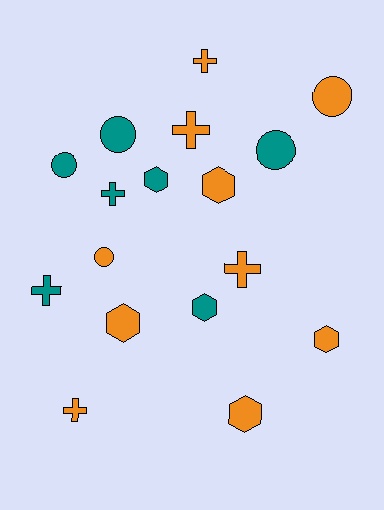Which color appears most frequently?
Orange, with 10 objects.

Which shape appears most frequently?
Hexagon, with 6 objects.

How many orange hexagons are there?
There are 4 orange hexagons.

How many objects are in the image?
There are 17 objects.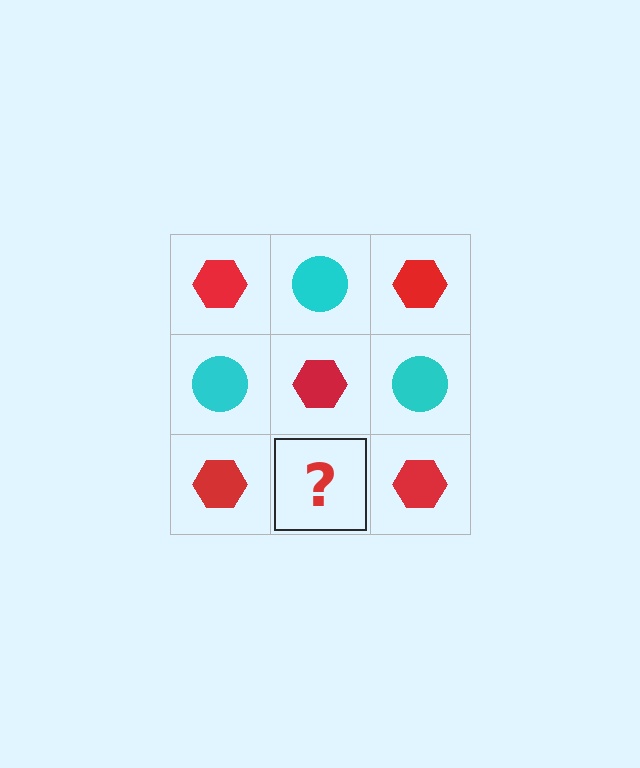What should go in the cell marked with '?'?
The missing cell should contain a cyan circle.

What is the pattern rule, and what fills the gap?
The rule is that it alternates red hexagon and cyan circle in a checkerboard pattern. The gap should be filled with a cyan circle.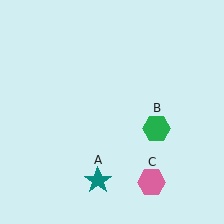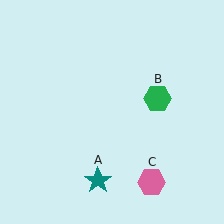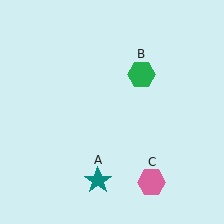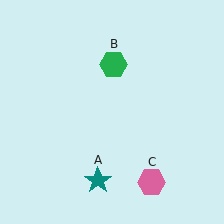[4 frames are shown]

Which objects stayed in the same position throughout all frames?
Teal star (object A) and pink hexagon (object C) remained stationary.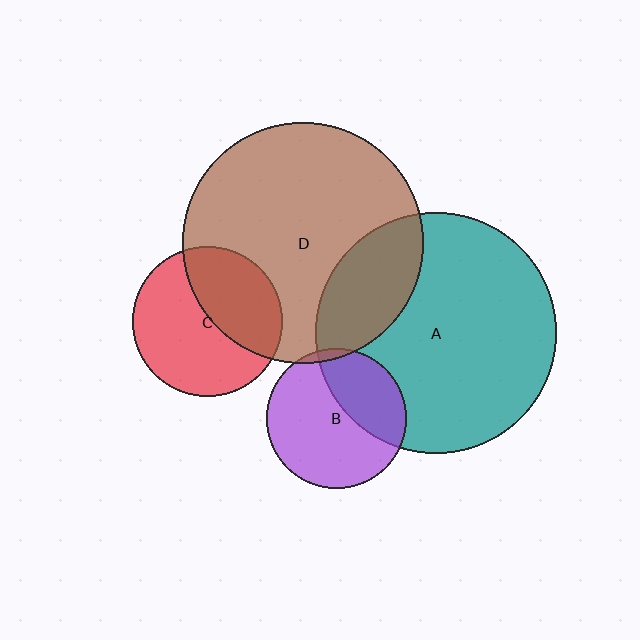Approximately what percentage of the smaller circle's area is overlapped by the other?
Approximately 40%.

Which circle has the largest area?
Circle A (teal).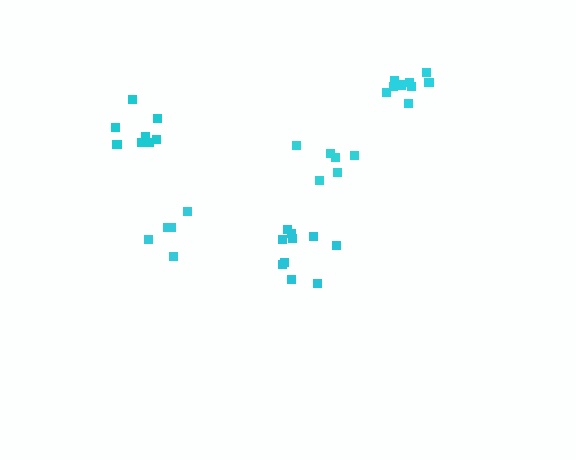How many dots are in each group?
Group 1: 8 dots, Group 2: 6 dots, Group 3: 9 dots, Group 4: 10 dots, Group 5: 6 dots (39 total).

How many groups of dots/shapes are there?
There are 5 groups.